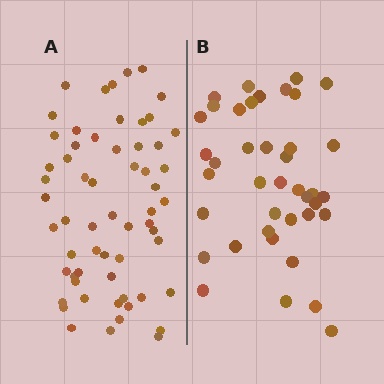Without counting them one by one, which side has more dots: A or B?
Region A (the left region) has more dots.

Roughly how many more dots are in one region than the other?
Region A has approximately 20 more dots than region B.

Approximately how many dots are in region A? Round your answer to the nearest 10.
About 60 dots.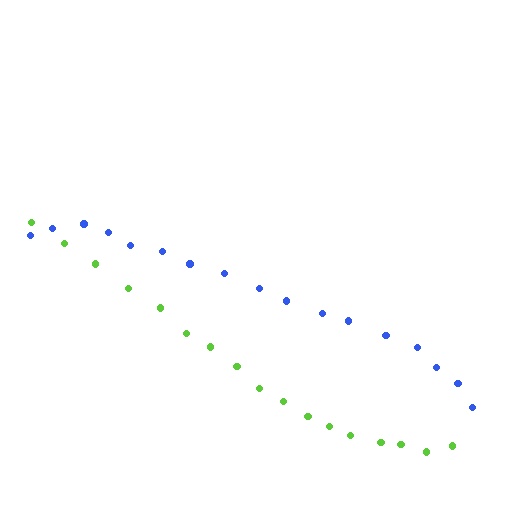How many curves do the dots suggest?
There are 2 distinct paths.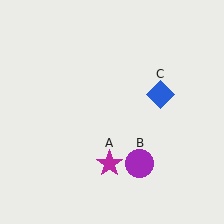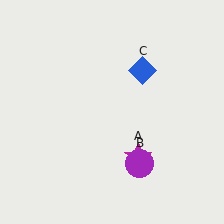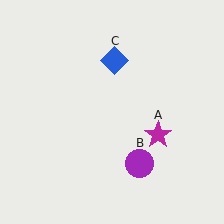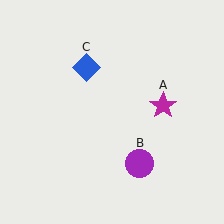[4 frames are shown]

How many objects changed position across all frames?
2 objects changed position: magenta star (object A), blue diamond (object C).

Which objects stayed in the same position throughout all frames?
Purple circle (object B) remained stationary.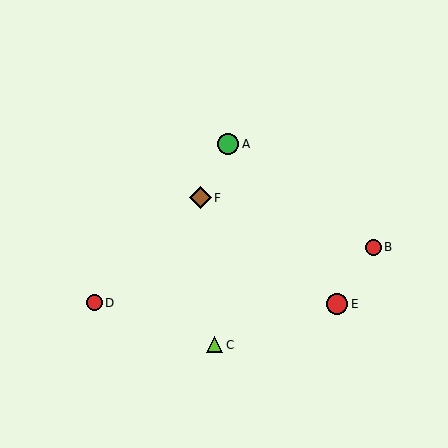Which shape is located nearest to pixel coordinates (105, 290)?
The red circle (labeled D) at (94, 303) is nearest to that location.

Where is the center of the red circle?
The center of the red circle is at (373, 247).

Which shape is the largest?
The green circle (labeled A) is the largest.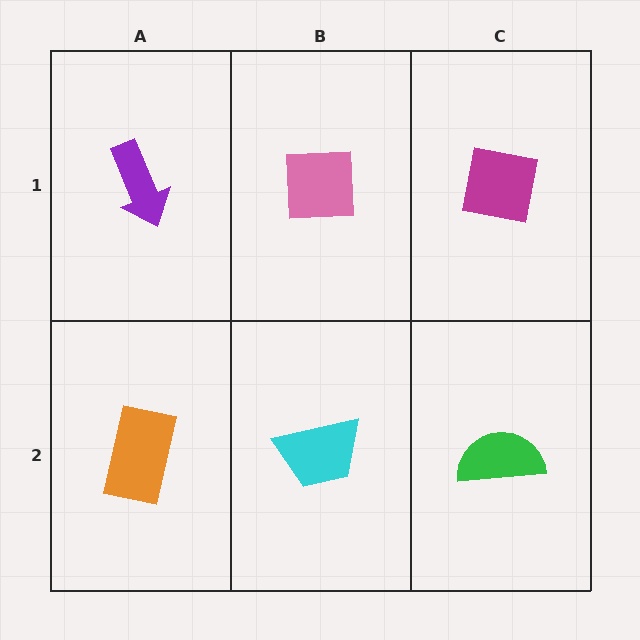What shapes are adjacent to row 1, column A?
An orange rectangle (row 2, column A), a pink square (row 1, column B).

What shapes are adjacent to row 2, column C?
A magenta square (row 1, column C), a cyan trapezoid (row 2, column B).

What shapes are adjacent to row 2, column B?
A pink square (row 1, column B), an orange rectangle (row 2, column A), a green semicircle (row 2, column C).